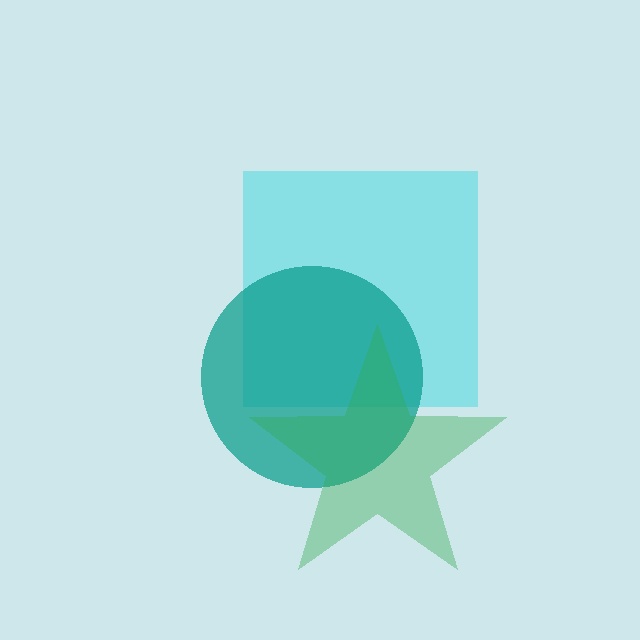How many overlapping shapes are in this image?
There are 3 overlapping shapes in the image.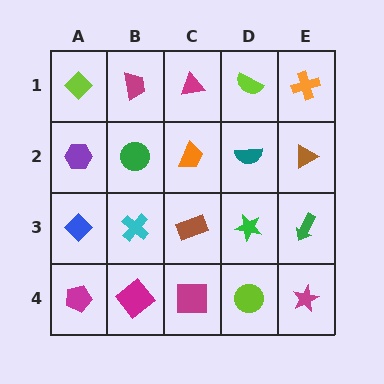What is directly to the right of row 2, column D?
A brown triangle.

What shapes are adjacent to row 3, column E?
A brown triangle (row 2, column E), a magenta star (row 4, column E), a green star (row 3, column D).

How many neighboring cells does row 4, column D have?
3.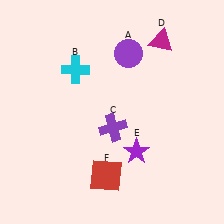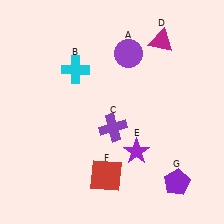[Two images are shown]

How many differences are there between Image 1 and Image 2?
There is 1 difference between the two images.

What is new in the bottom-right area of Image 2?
A purple pentagon (G) was added in the bottom-right area of Image 2.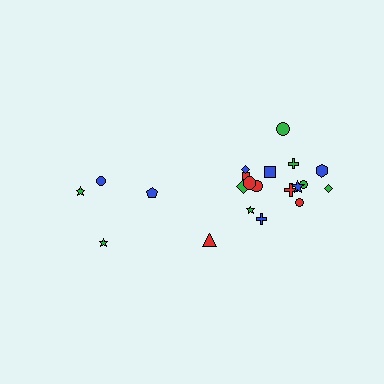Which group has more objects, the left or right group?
The right group.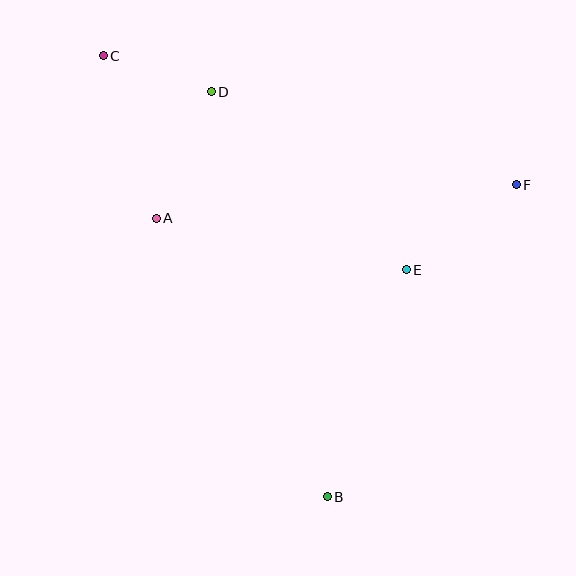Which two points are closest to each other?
Points C and D are closest to each other.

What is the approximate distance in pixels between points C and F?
The distance between C and F is approximately 433 pixels.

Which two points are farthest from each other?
Points B and C are farthest from each other.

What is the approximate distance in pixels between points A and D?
The distance between A and D is approximately 138 pixels.